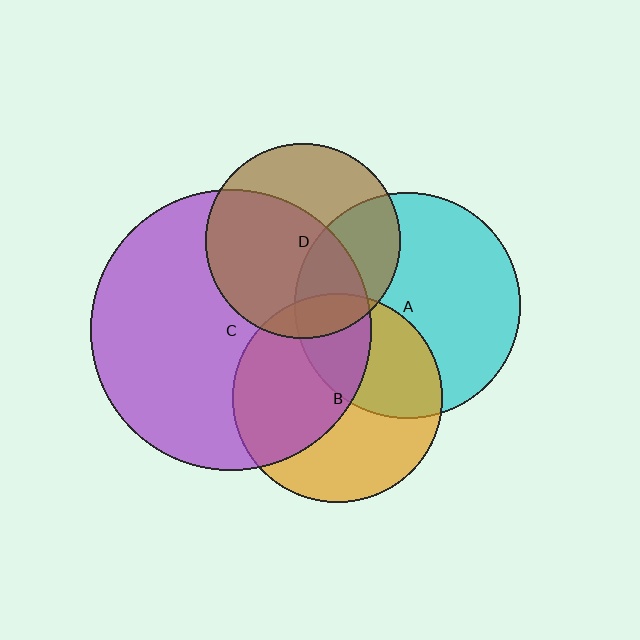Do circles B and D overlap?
Yes.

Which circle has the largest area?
Circle C (purple).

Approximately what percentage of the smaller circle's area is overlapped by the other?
Approximately 10%.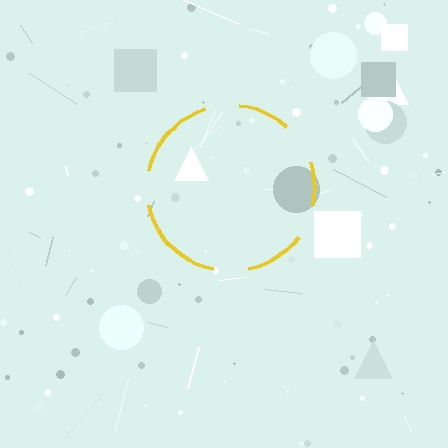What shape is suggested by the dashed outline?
The dashed outline suggests a circle.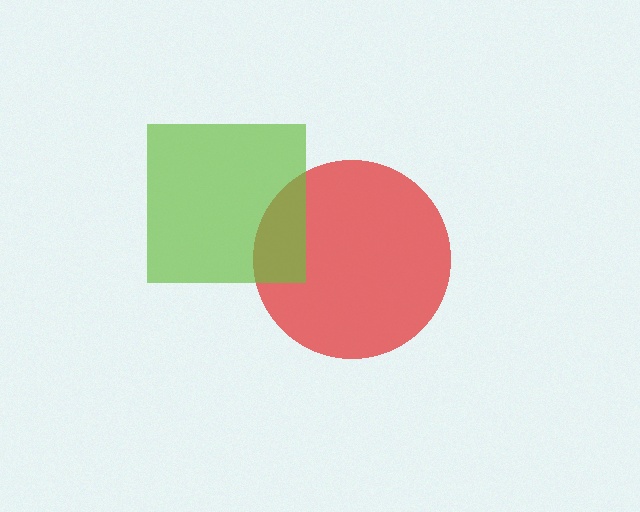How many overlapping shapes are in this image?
There are 2 overlapping shapes in the image.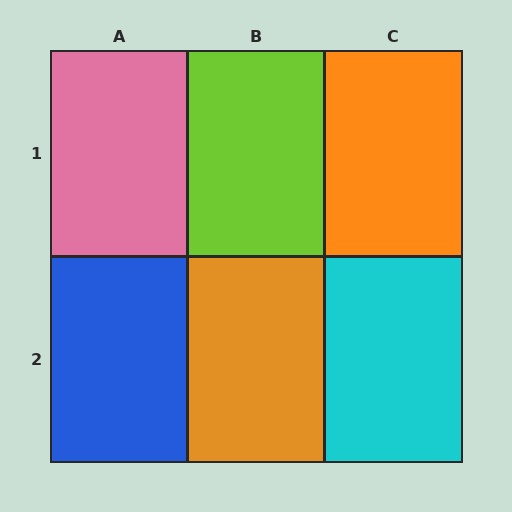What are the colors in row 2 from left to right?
Blue, orange, cyan.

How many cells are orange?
2 cells are orange.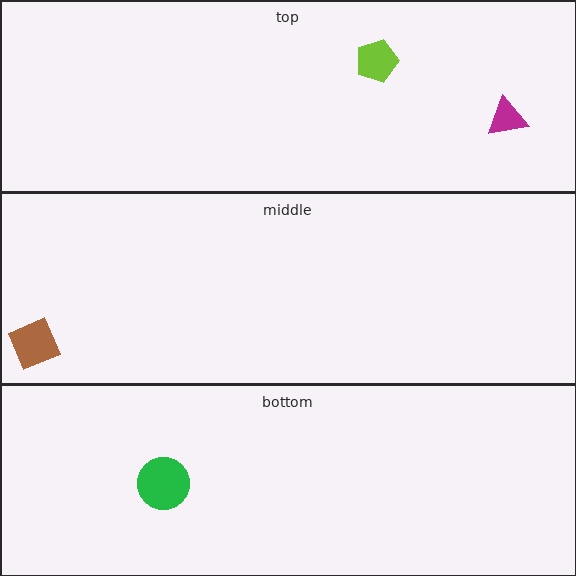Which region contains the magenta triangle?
The top region.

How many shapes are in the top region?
2.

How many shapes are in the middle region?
1.